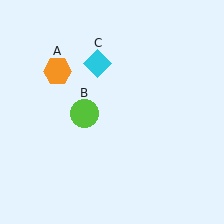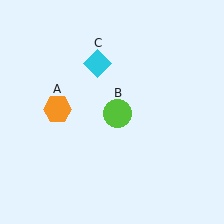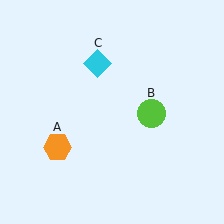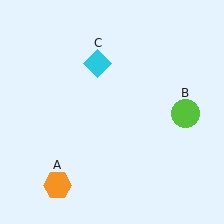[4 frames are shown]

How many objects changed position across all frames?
2 objects changed position: orange hexagon (object A), lime circle (object B).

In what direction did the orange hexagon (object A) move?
The orange hexagon (object A) moved down.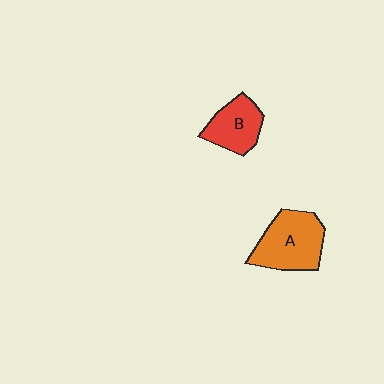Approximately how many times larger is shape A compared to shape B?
Approximately 1.4 times.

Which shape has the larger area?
Shape A (orange).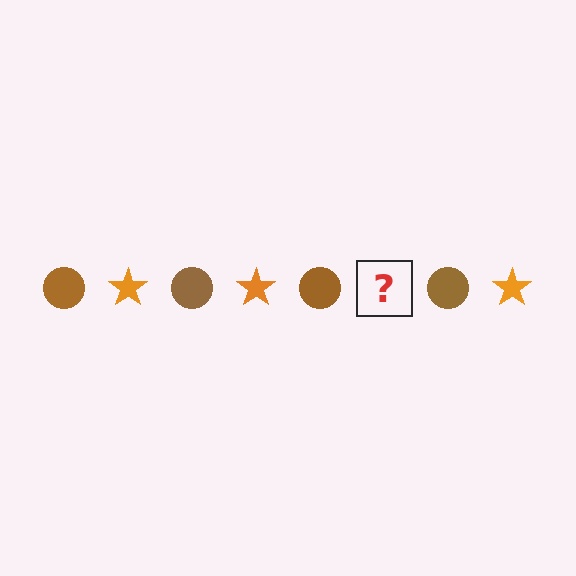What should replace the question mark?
The question mark should be replaced with an orange star.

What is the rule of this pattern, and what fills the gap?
The rule is that the pattern alternates between brown circle and orange star. The gap should be filled with an orange star.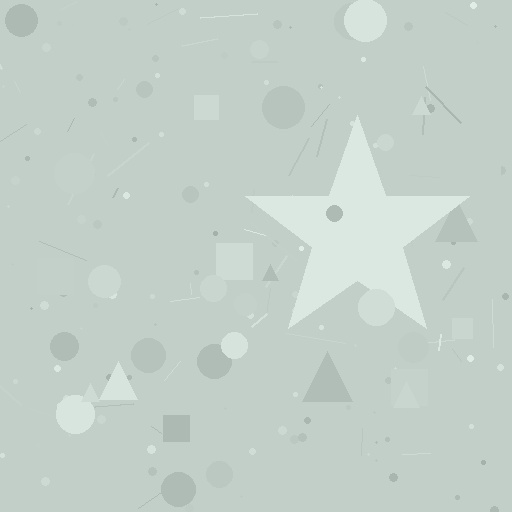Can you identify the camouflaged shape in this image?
The camouflaged shape is a star.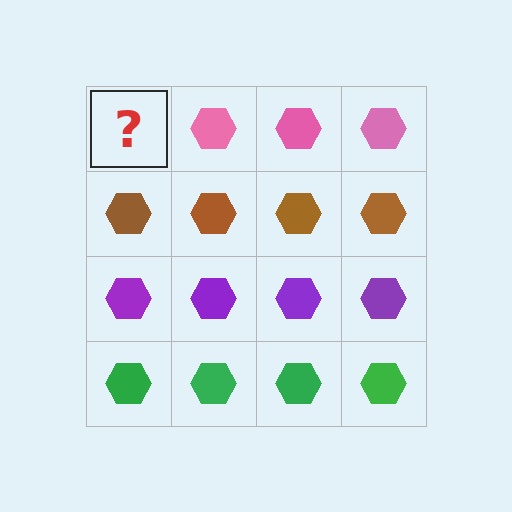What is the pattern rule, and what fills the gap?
The rule is that each row has a consistent color. The gap should be filled with a pink hexagon.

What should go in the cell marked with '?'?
The missing cell should contain a pink hexagon.